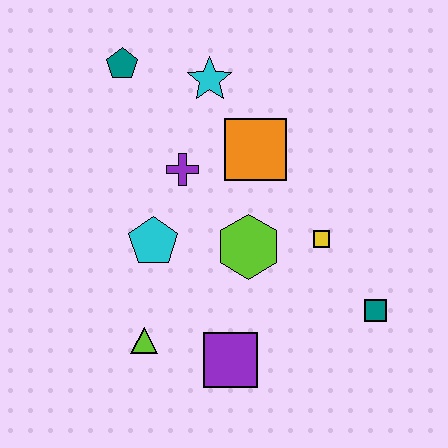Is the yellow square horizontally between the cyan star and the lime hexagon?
No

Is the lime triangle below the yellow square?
Yes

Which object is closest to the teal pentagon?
The cyan star is closest to the teal pentagon.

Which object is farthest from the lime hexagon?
The teal pentagon is farthest from the lime hexagon.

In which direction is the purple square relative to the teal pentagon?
The purple square is below the teal pentagon.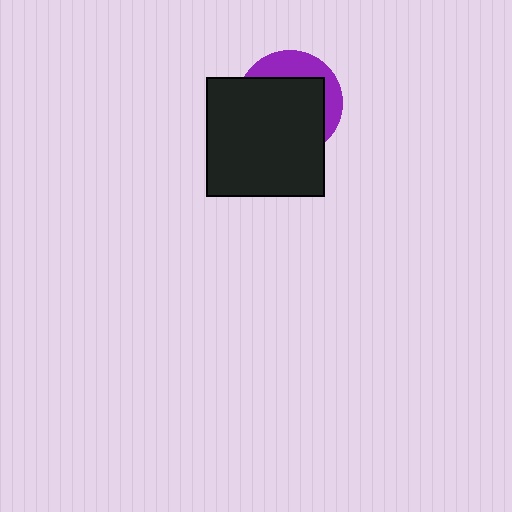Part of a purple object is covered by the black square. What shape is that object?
It is a circle.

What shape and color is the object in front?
The object in front is a black square.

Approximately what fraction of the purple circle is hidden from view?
Roughly 70% of the purple circle is hidden behind the black square.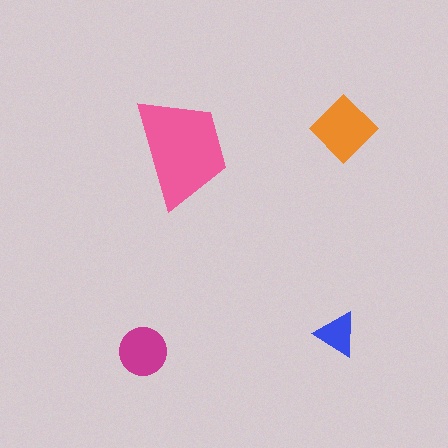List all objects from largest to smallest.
The pink trapezoid, the orange diamond, the magenta circle, the blue triangle.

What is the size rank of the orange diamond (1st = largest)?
2nd.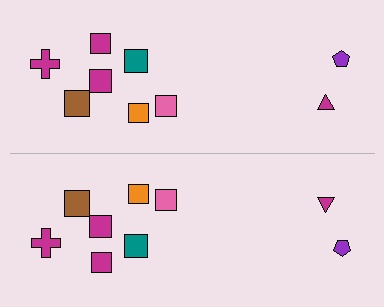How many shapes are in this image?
There are 18 shapes in this image.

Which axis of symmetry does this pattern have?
The pattern has a horizontal axis of symmetry running through the center of the image.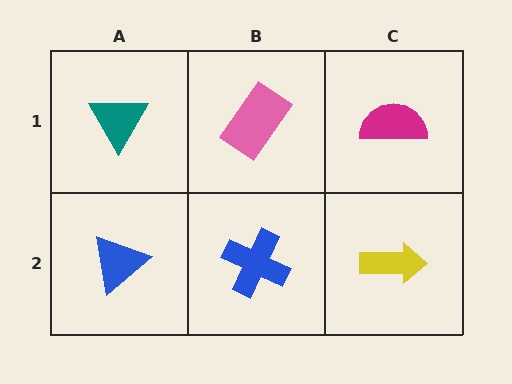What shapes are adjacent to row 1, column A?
A blue triangle (row 2, column A), a pink rectangle (row 1, column B).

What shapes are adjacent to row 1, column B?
A blue cross (row 2, column B), a teal triangle (row 1, column A), a magenta semicircle (row 1, column C).